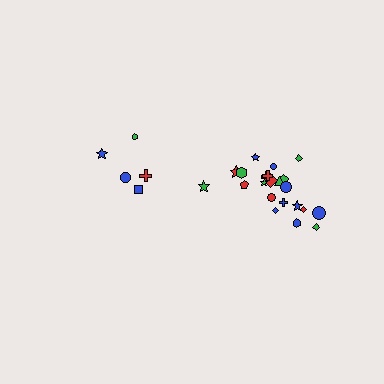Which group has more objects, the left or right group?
The right group.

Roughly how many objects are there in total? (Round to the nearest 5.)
Roughly 25 objects in total.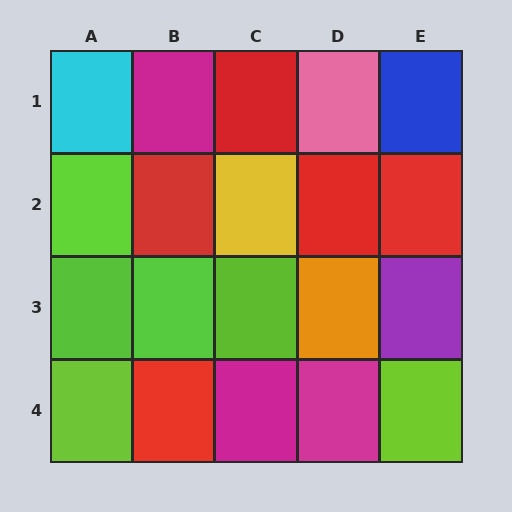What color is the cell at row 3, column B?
Lime.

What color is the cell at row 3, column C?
Lime.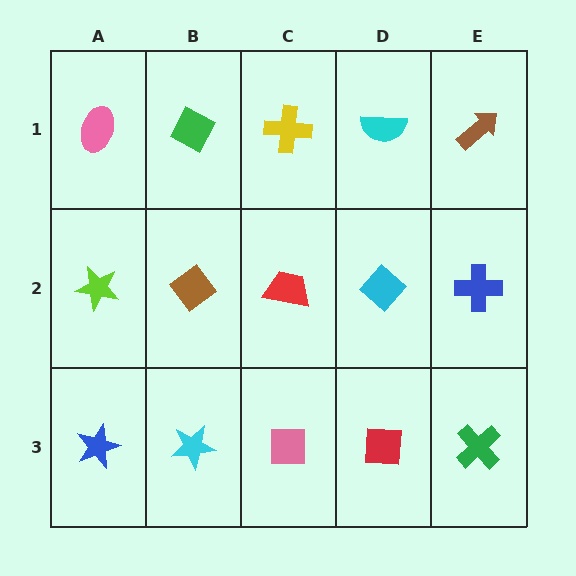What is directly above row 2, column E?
A brown arrow.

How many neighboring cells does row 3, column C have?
3.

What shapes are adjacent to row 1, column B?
A brown diamond (row 2, column B), a pink ellipse (row 1, column A), a yellow cross (row 1, column C).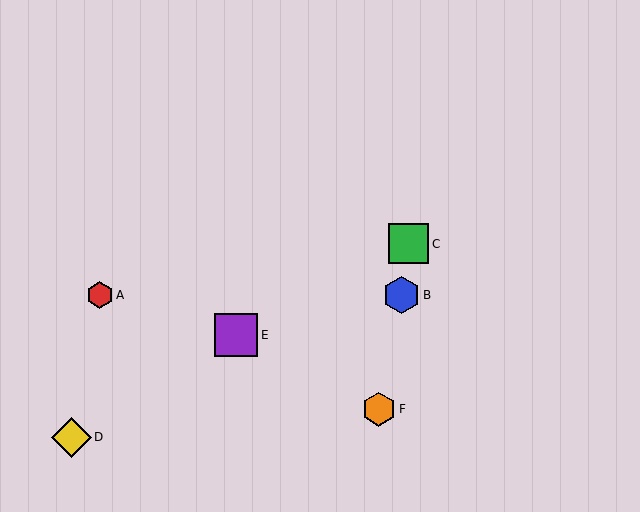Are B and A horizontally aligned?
Yes, both are at y≈295.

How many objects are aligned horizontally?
2 objects (A, B) are aligned horizontally.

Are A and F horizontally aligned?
No, A is at y≈295 and F is at y≈409.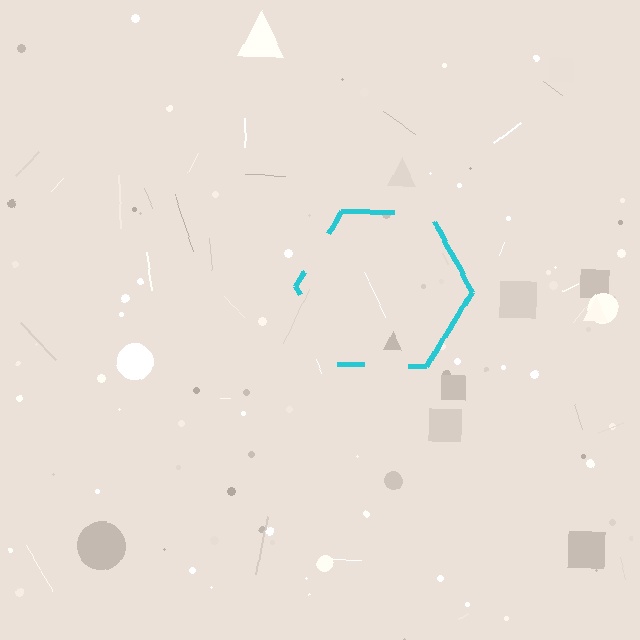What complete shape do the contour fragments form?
The contour fragments form a hexagon.